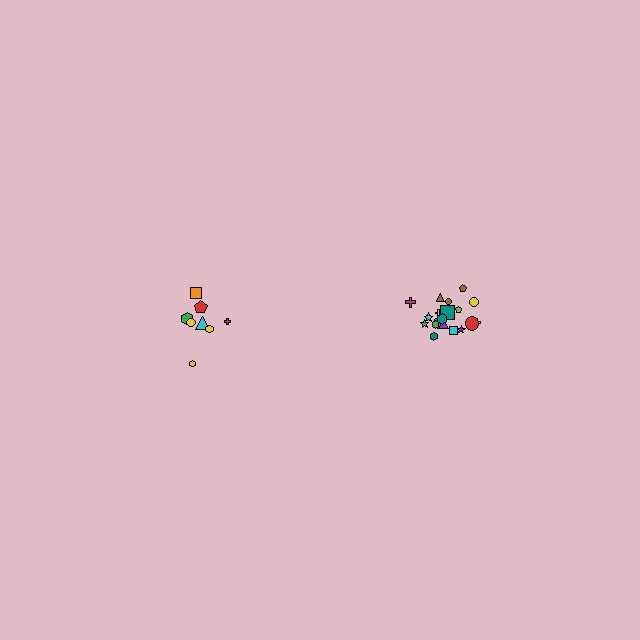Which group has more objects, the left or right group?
The right group.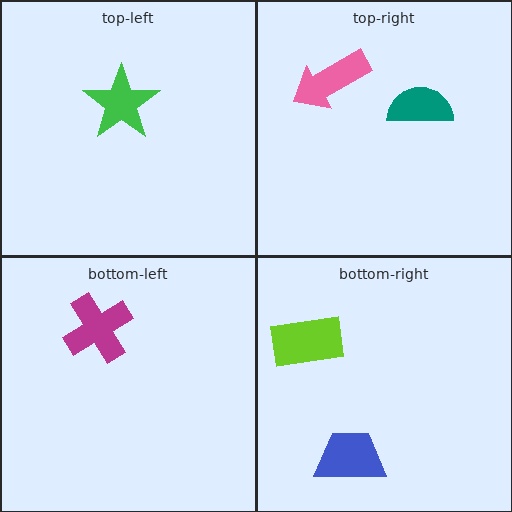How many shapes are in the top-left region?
1.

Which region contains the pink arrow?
The top-right region.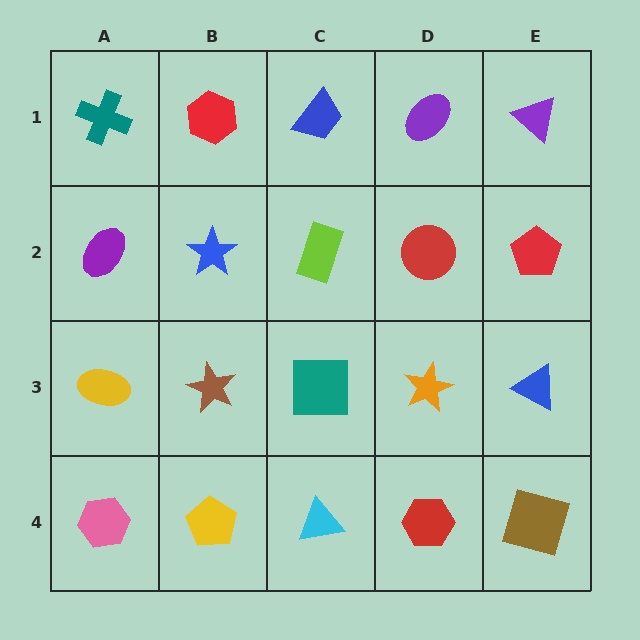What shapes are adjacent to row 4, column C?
A teal square (row 3, column C), a yellow pentagon (row 4, column B), a red hexagon (row 4, column D).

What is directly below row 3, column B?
A yellow pentagon.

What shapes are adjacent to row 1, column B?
A blue star (row 2, column B), a teal cross (row 1, column A), a blue trapezoid (row 1, column C).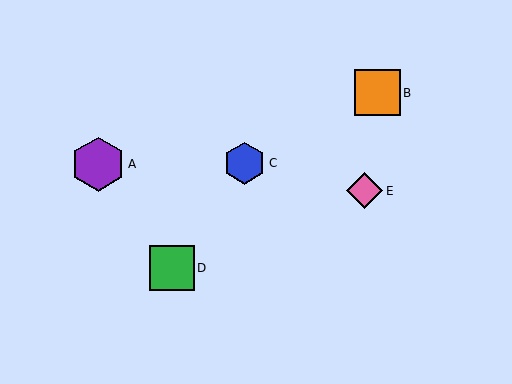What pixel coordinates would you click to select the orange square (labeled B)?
Click at (377, 93) to select the orange square B.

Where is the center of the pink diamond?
The center of the pink diamond is at (365, 191).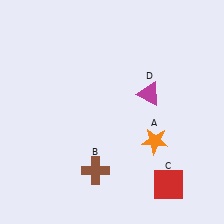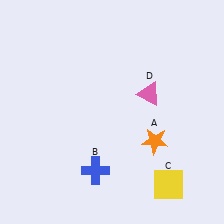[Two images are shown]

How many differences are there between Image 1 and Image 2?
There are 3 differences between the two images.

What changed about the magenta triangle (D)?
In Image 1, D is magenta. In Image 2, it changed to pink.